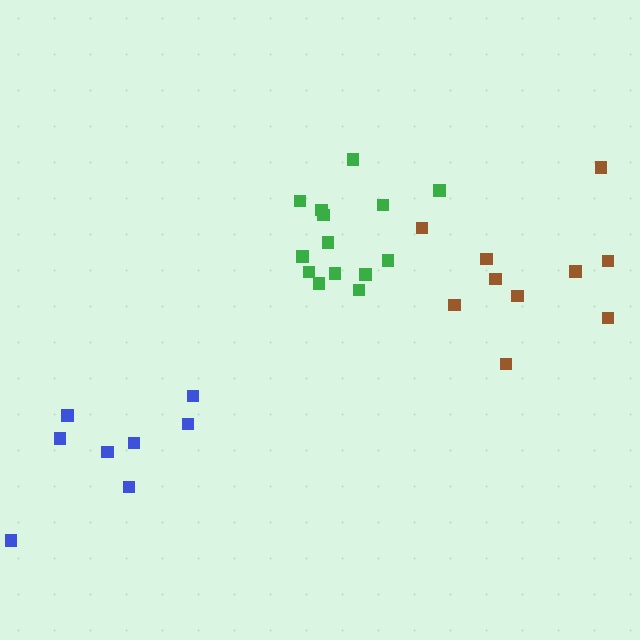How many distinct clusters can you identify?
There are 3 distinct clusters.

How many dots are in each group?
Group 1: 14 dots, Group 2: 8 dots, Group 3: 10 dots (32 total).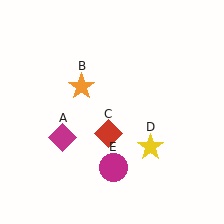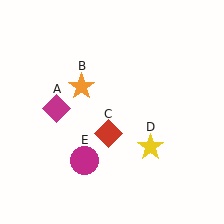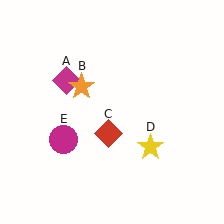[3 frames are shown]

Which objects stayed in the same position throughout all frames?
Orange star (object B) and red diamond (object C) and yellow star (object D) remained stationary.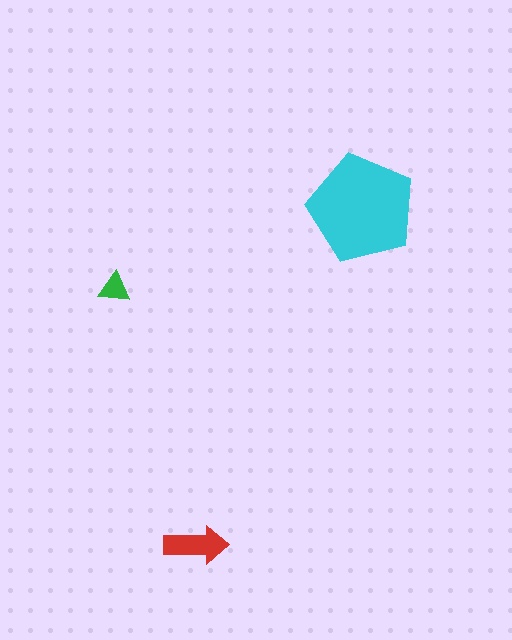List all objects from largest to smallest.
The cyan pentagon, the red arrow, the green triangle.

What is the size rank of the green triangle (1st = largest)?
3rd.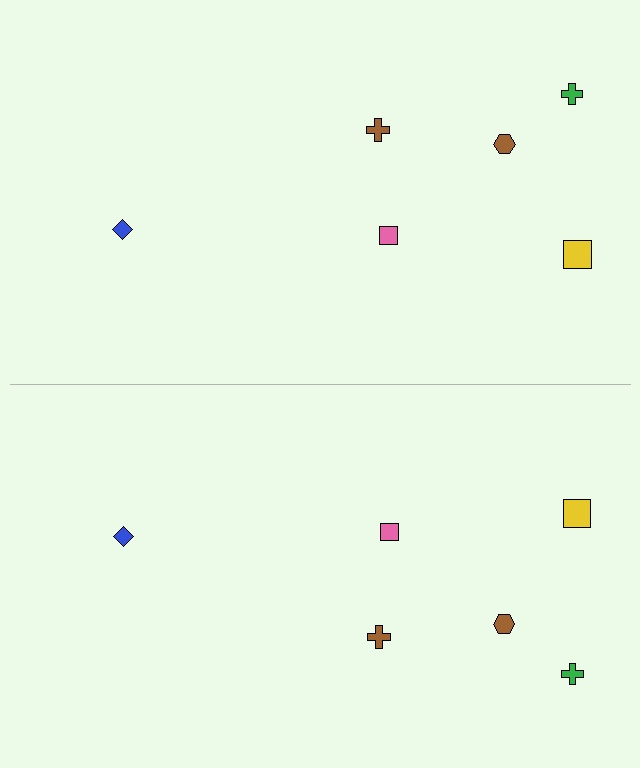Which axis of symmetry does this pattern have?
The pattern has a horizontal axis of symmetry running through the center of the image.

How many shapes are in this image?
There are 12 shapes in this image.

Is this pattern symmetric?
Yes, this pattern has bilateral (reflection) symmetry.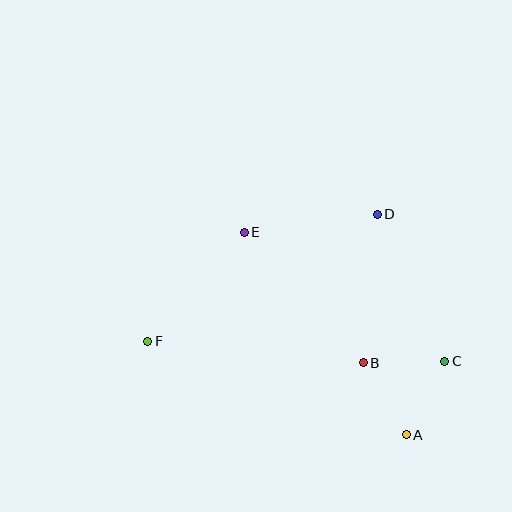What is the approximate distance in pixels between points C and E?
The distance between C and E is approximately 238 pixels.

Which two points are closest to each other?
Points B and C are closest to each other.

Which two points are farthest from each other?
Points C and F are farthest from each other.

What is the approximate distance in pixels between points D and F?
The distance between D and F is approximately 262 pixels.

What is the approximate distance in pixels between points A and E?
The distance between A and E is approximately 259 pixels.